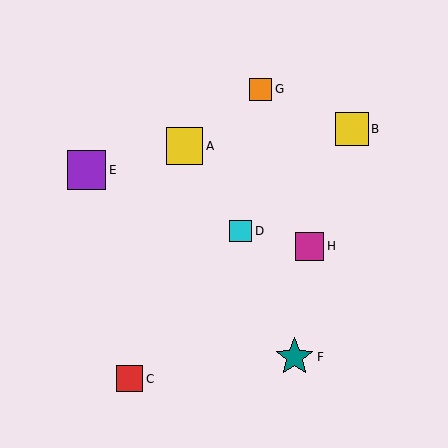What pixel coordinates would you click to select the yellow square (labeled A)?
Click at (184, 146) to select the yellow square A.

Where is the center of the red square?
The center of the red square is at (130, 379).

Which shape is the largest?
The purple square (labeled E) is the largest.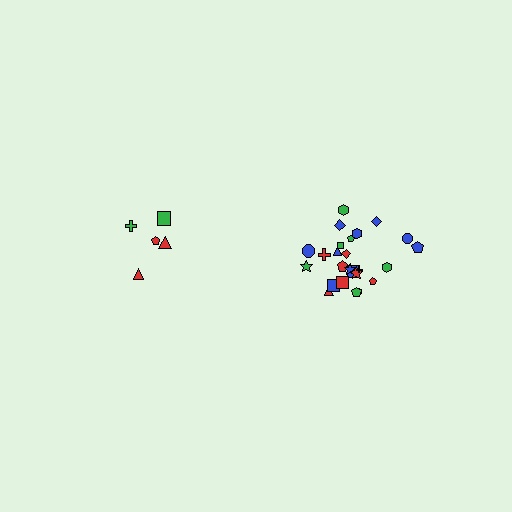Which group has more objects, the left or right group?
The right group.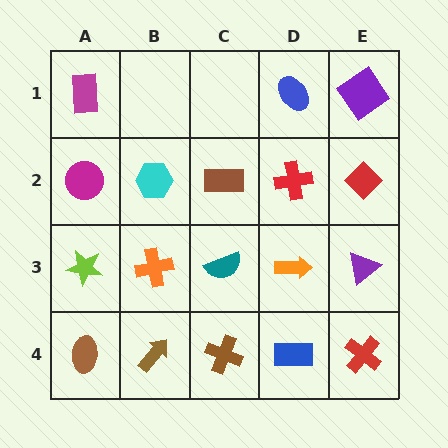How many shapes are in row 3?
5 shapes.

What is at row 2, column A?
A magenta circle.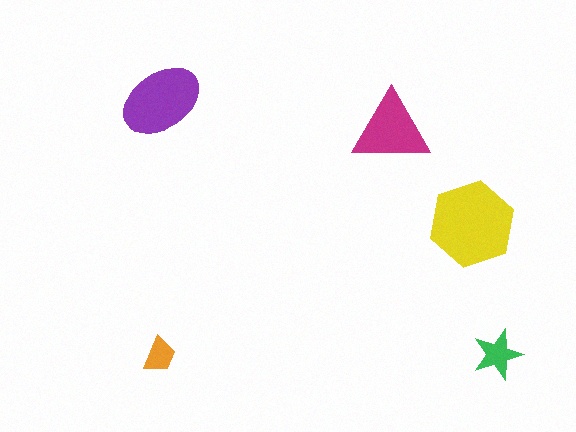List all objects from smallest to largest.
The orange trapezoid, the green star, the magenta triangle, the purple ellipse, the yellow hexagon.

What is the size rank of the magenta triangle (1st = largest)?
3rd.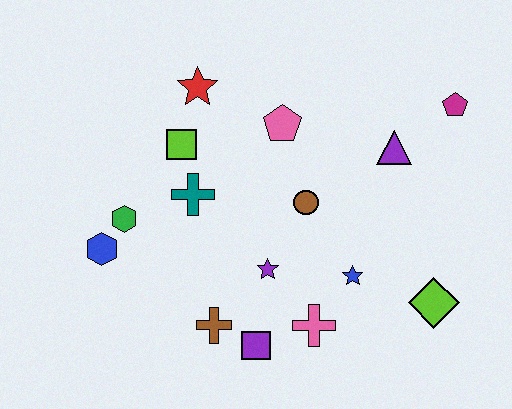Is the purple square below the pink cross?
Yes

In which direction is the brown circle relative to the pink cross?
The brown circle is above the pink cross.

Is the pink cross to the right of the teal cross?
Yes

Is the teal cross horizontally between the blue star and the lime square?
Yes